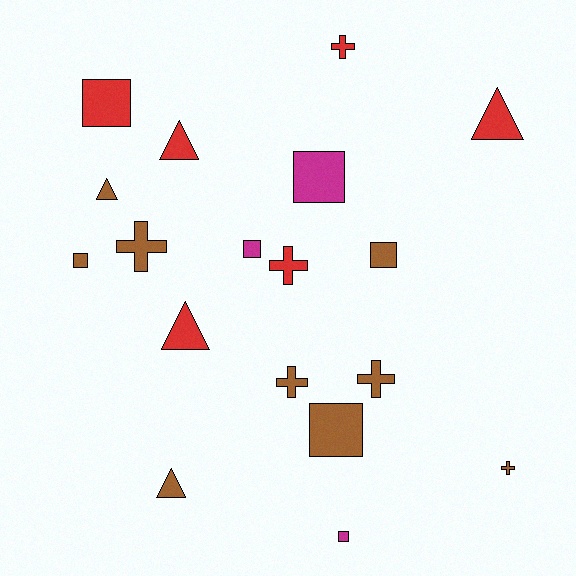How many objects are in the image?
There are 18 objects.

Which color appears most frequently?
Brown, with 9 objects.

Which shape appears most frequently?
Square, with 7 objects.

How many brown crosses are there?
There are 4 brown crosses.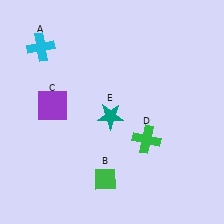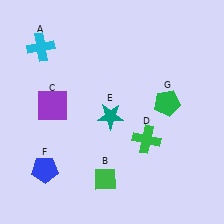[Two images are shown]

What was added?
A blue pentagon (F), a green pentagon (G) were added in Image 2.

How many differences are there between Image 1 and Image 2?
There are 2 differences between the two images.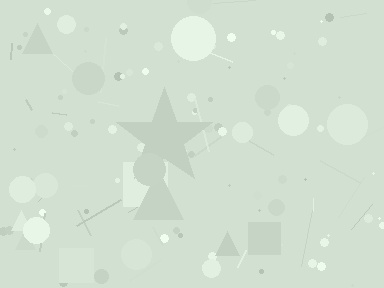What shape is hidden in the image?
A star is hidden in the image.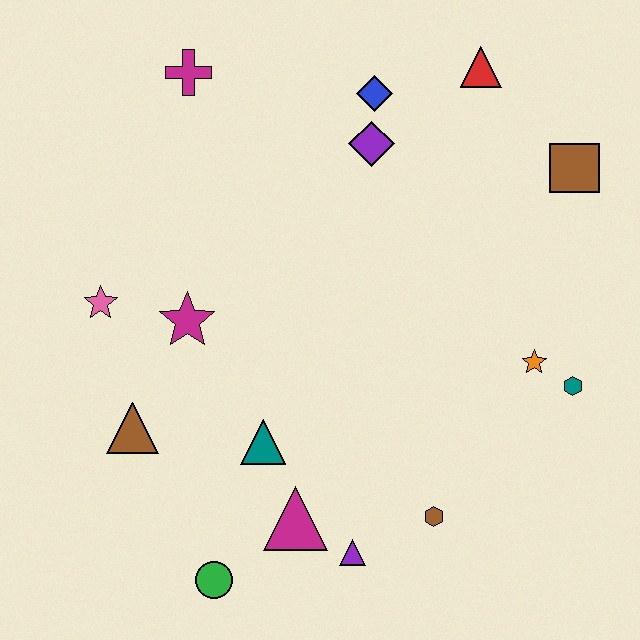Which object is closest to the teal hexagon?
The orange star is closest to the teal hexagon.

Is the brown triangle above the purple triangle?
Yes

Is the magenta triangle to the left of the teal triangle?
No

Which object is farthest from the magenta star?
The brown square is farthest from the magenta star.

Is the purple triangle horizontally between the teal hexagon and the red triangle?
No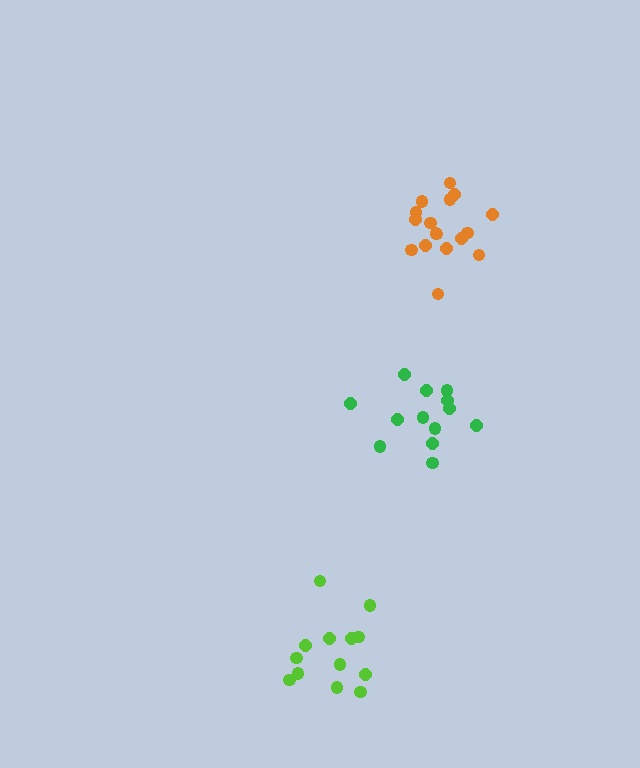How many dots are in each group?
Group 1: 13 dots, Group 2: 17 dots, Group 3: 13 dots (43 total).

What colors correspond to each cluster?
The clusters are colored: lime, orange, green.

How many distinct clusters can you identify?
There are 3 distinct clusters.